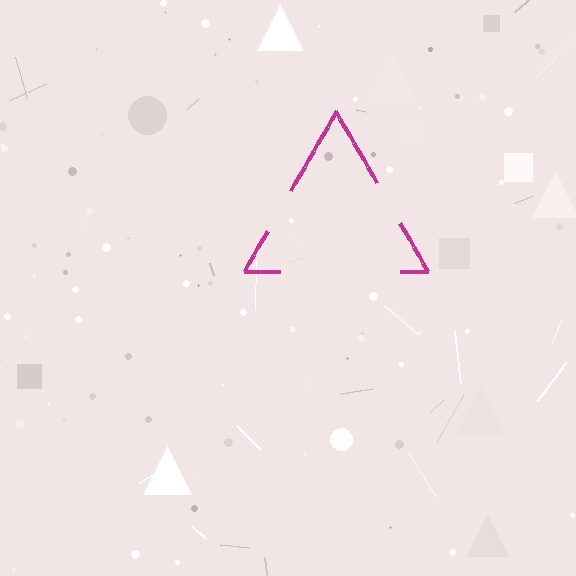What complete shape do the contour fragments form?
The contour fragments form a triangle.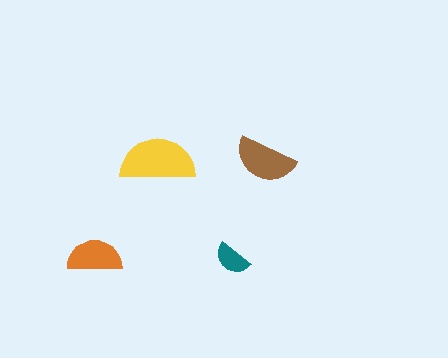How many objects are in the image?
There are 4 objects in the image.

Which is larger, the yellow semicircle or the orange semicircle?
The yellow one.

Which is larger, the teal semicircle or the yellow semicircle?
The yellow one.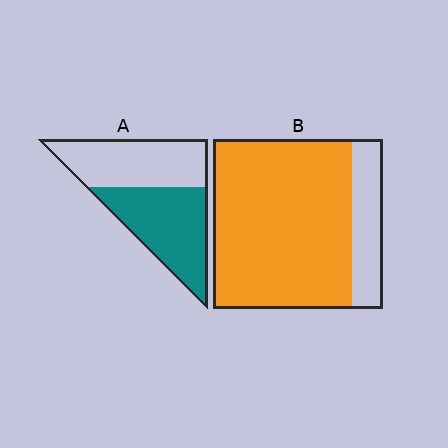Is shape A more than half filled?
Roughly half.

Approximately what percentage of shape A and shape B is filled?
A is approximately 50% and B is approximately 80%.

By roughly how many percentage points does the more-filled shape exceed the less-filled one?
By roughly 30 percentage points (B over A).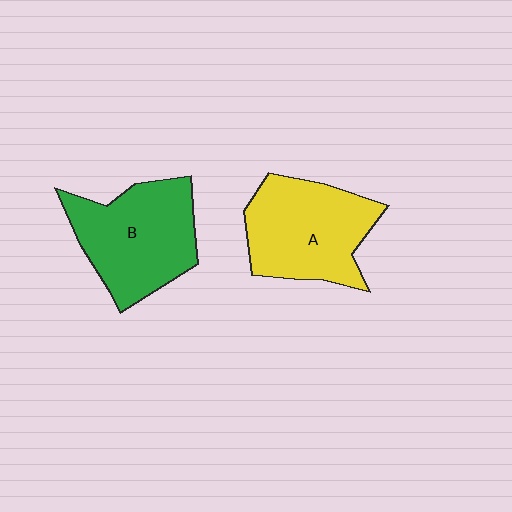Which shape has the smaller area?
Shape A (yellow).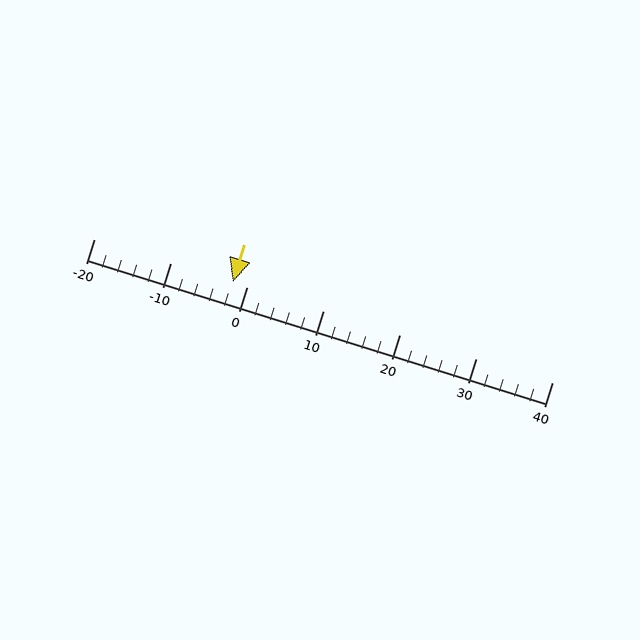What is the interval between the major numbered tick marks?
The major tick marks are spaced 10 units apart.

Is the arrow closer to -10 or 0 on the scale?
The arrow is closer to 0.